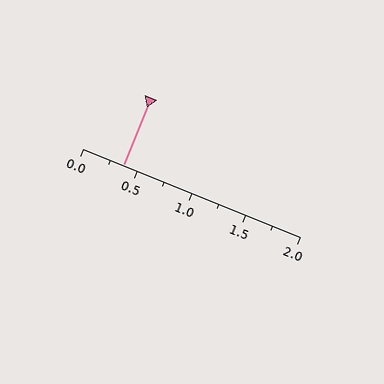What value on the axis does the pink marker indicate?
The marker indicates approximately 0.38.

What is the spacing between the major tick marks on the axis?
The major ticks are spaced 0.5 apart.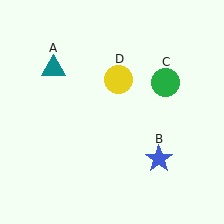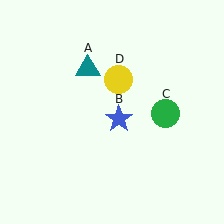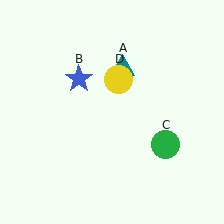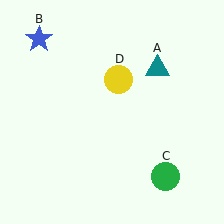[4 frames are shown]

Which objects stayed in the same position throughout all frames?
Yellow circle (object D) remained stationary.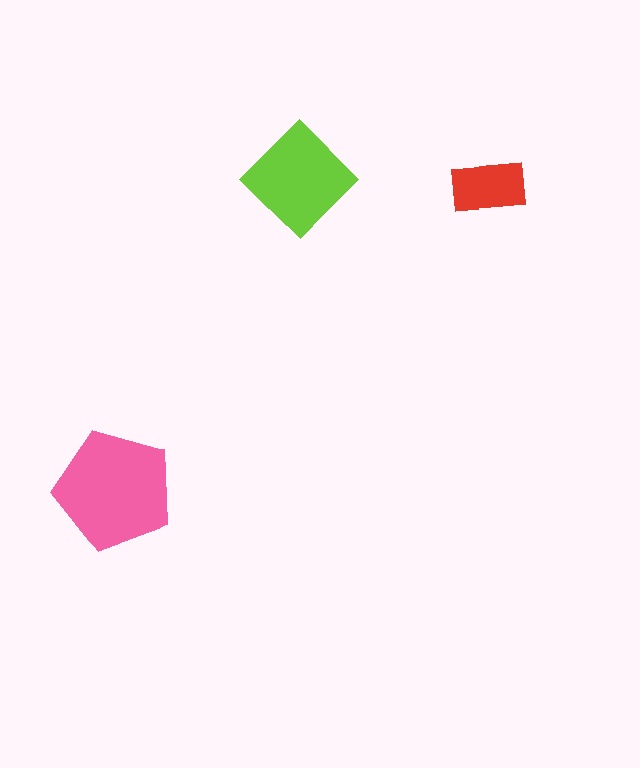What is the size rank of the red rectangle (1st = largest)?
3rd.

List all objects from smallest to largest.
The red rectangle, the lime diamond, the pink pentagon.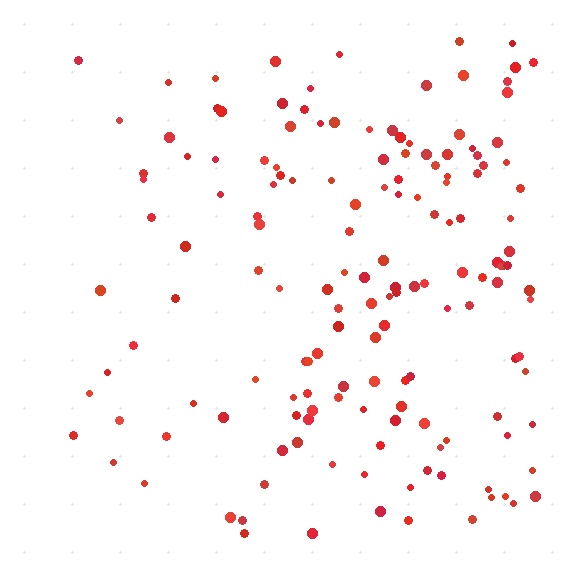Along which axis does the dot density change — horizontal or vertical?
Horizontal.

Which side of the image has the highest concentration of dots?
The right.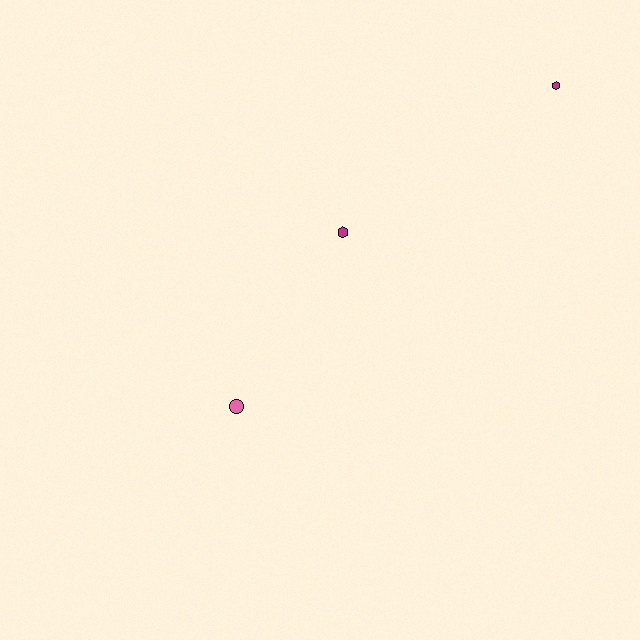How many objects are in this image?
There are 3 objects.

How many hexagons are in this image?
There are 2 hexagons.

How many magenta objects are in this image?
There are 2 magenta objects.